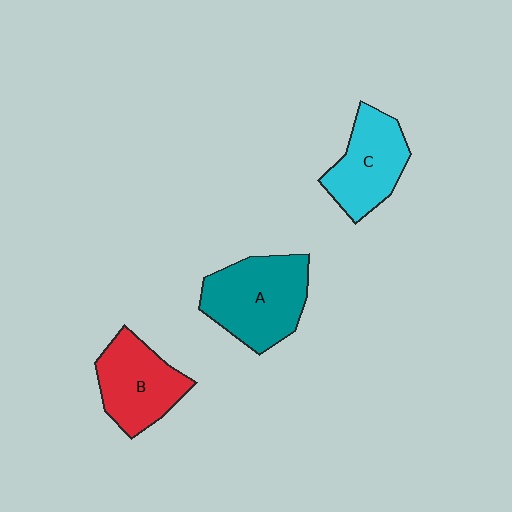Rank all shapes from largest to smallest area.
From largest to smallest: A (teal), B (red), C (cyan).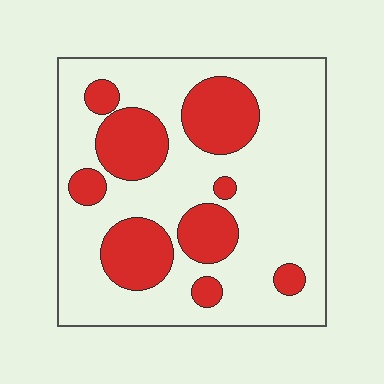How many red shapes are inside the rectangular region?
9.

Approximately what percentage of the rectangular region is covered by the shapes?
Approximately 30%.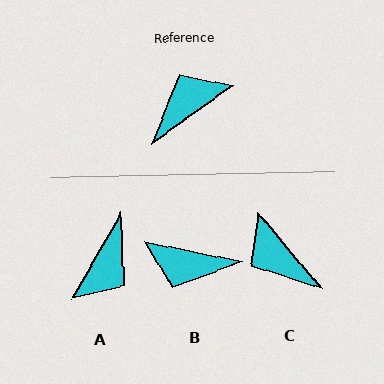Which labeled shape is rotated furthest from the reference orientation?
A, about 155 degrees away.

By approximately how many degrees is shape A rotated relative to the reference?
Approximately 155 degrees clockwise.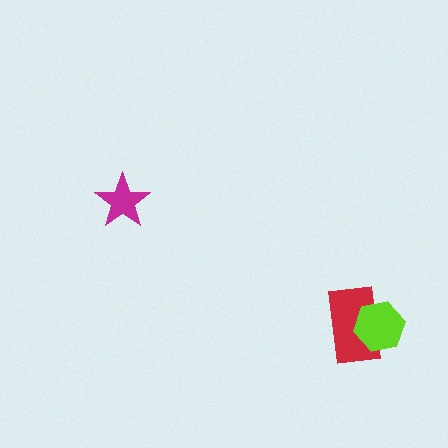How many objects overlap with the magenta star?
0 objects overlap with the magenta star.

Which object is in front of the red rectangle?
The lime hexagon is in front of the red rectangle.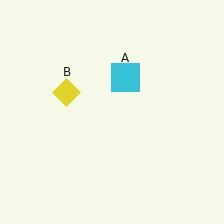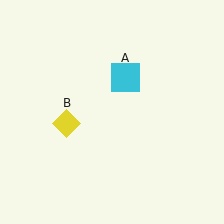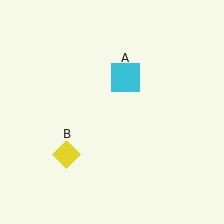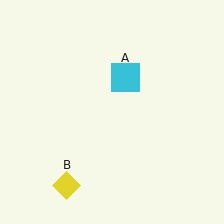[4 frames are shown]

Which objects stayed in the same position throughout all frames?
Cyan square (object A) remained stationary.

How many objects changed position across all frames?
1 object changed position: yellow diamond (object B).